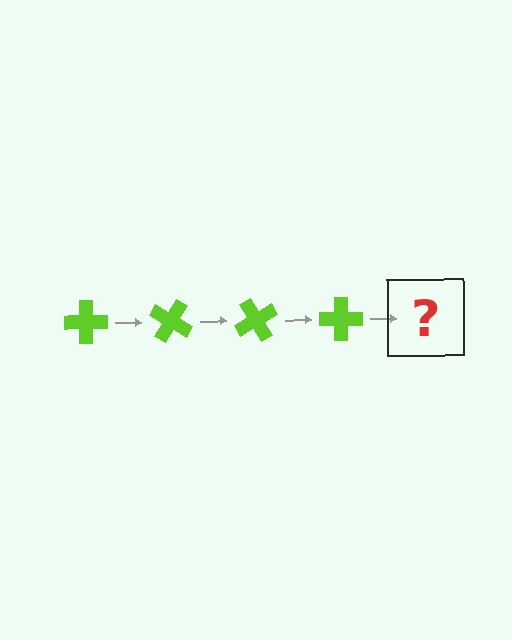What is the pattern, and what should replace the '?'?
The pattern is that the cross rotates 30 degrees each step. The '?' should be a lime cross rotated 120 degrees.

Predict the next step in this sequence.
The next step is a lime cross rotated 120 degrees.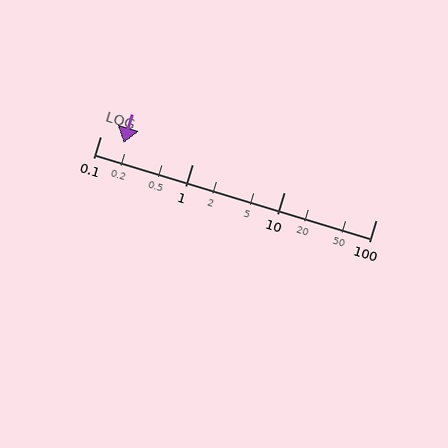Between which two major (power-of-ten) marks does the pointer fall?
The pointer is between 0.1 and 1.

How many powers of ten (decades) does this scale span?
The scale spans 3 decades, from 0.1 to 100.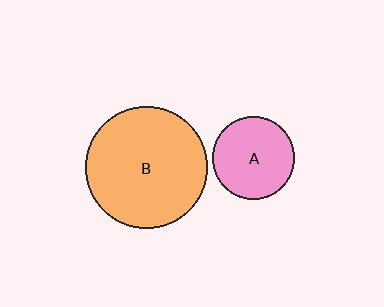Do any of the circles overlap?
No, none of the circles overlap.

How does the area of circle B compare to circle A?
Approximately 2.2 times.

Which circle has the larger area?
Circle B (orange).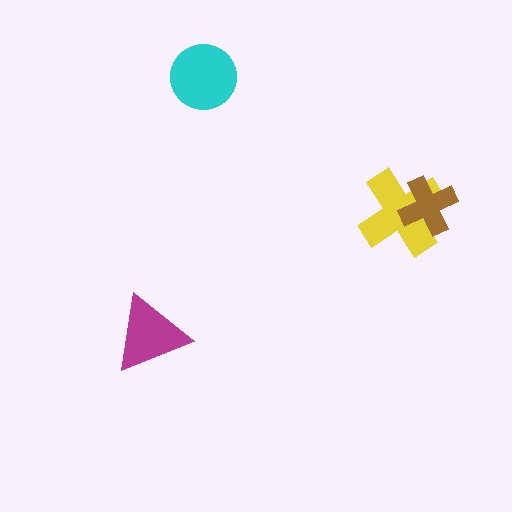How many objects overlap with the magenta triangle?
0 objects overlap with the magenta triangle.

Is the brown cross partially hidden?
No, no other shape covers it.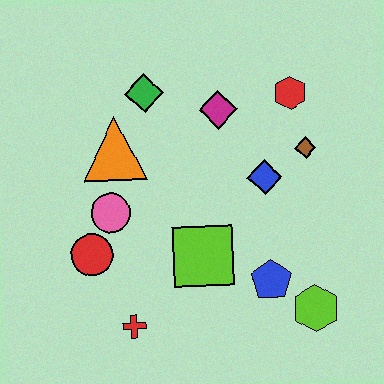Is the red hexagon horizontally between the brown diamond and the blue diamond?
Yes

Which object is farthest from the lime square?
The red hexagon is farthest from the lime square.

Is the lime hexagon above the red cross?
Yes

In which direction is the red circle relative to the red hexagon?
The red circle is to the left of the red hexagon.